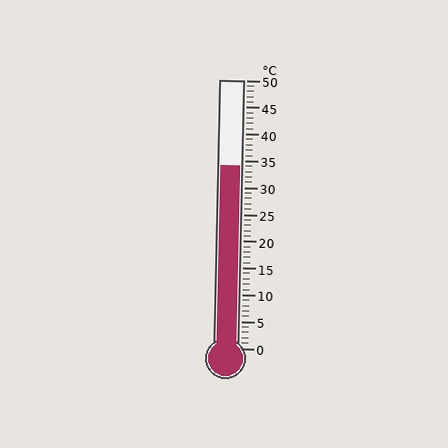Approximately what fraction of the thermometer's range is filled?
The thermometer is filled to approximately 70% of its range.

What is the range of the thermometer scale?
The thermometer scale ranges from 0°C to 50°C.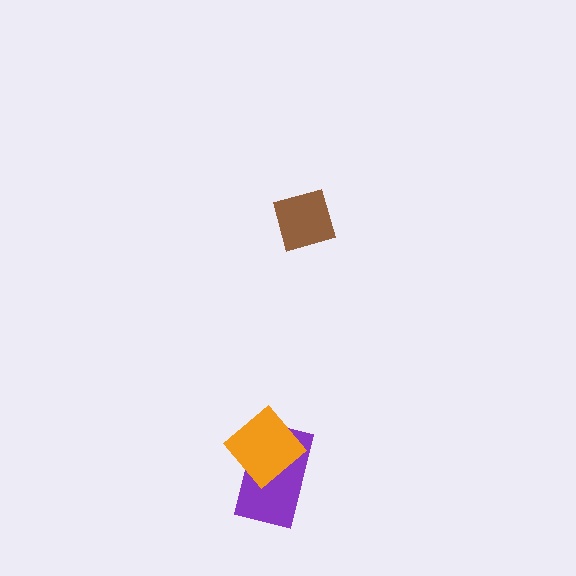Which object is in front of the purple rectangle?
The orange diamond is in front of the purple rectangle.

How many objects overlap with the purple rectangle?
1 object overlaps with the purple rectangle.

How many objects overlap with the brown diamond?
0 objects overlap with the brown diamond.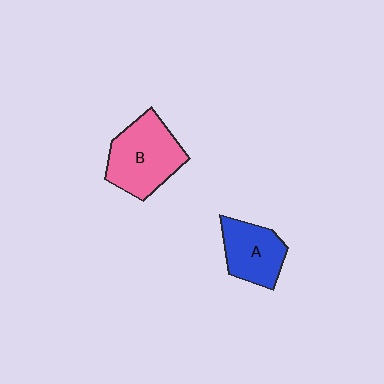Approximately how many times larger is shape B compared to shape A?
Approximately 1.4 times.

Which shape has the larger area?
Shape B (pink).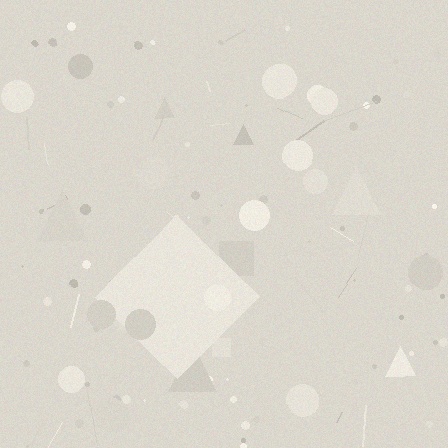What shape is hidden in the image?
A diamond is hidden in the image.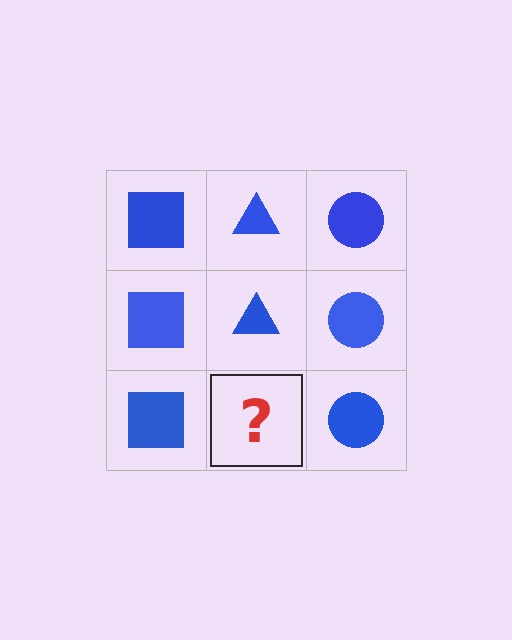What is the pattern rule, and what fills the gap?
The rule is that each column has a consistent shape. The gap should be filled with a blue triangle.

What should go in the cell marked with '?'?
The missing cell should contain a blue triangle.